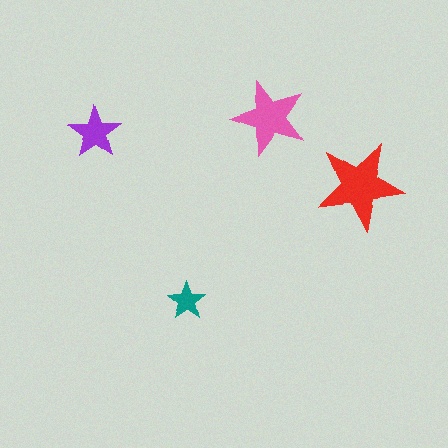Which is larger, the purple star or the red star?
The red one.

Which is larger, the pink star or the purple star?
The pink one.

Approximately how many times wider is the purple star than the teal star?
About 1.5 times wider.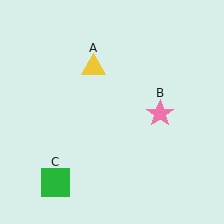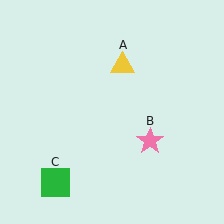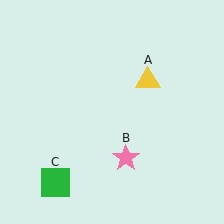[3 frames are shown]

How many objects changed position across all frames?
2 objects changed position: yellow triangle (object A), pink star (object B).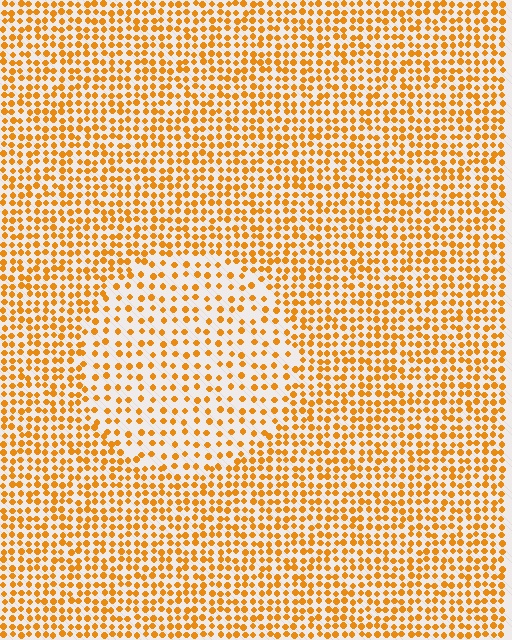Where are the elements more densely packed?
The elements are more densely packed outside the circle boundary.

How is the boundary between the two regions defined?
The boundary is defined by a change in element density (approximately 1.8x ratio). All elements are the same color, size, and shape.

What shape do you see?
I see a circle.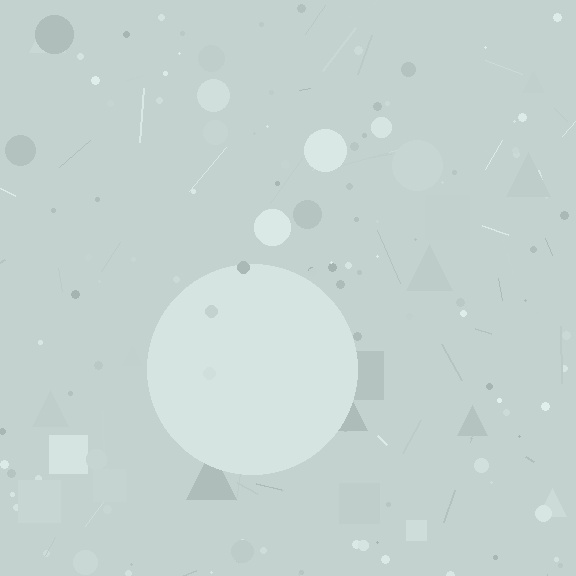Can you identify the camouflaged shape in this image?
The camouflaged shape is a circle.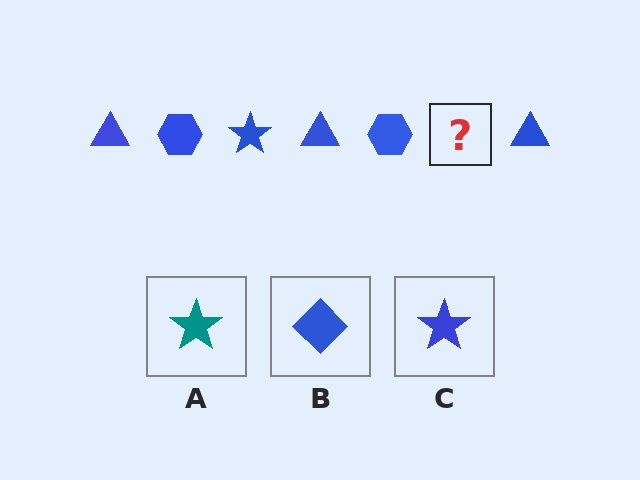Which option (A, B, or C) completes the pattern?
C.